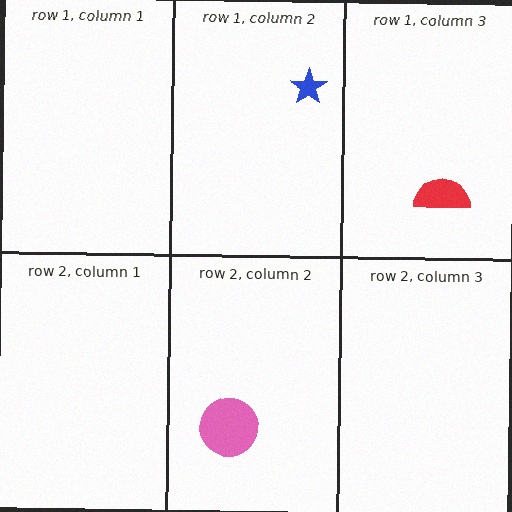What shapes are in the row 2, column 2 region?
The pink circle.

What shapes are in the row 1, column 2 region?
The blue star.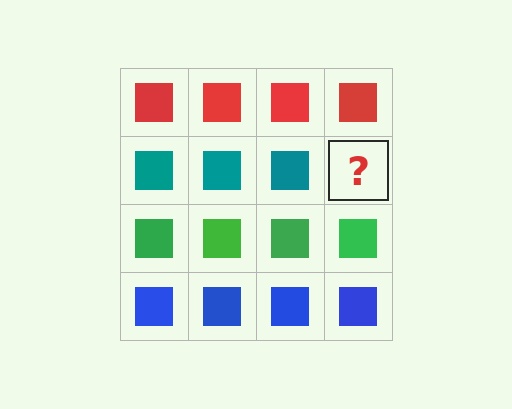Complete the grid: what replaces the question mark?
The question mark should be replaced with a teal square.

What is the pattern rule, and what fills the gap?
The rule is that each row has a consistent color. The gap should be filled with a teal square.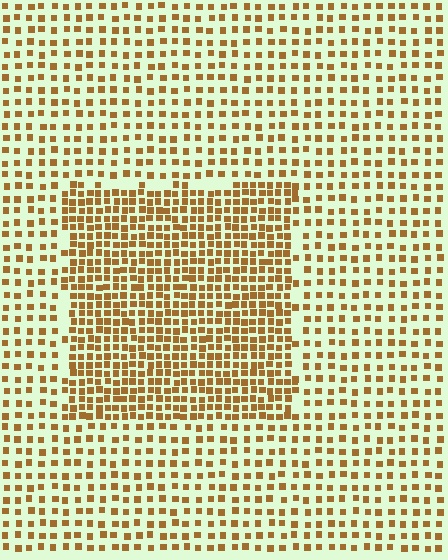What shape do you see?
I see a rectangle.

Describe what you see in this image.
The image contains small brown elements arranged at two different densities. A rectangle-shaped region is visible where the elements are more densely packed than the surrounding area.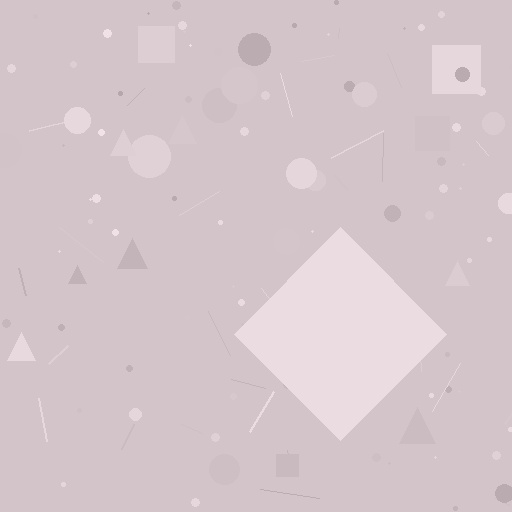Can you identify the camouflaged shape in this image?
The camouflaged shape is a diamond.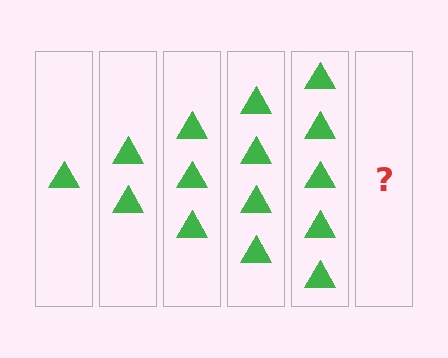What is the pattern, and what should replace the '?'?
The pattern is that each step adds one more triangle. The '?' should be 6 triangles.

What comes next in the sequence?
The next element should be 6 triangles.